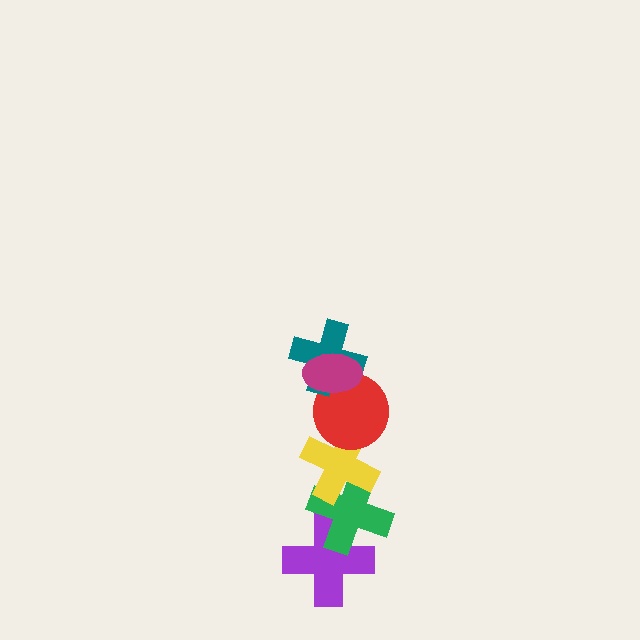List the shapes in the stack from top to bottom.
From top to bottom: the magenta ellipse, the teal cross, the red circle, the yellow cross, the green cross, the purple cross.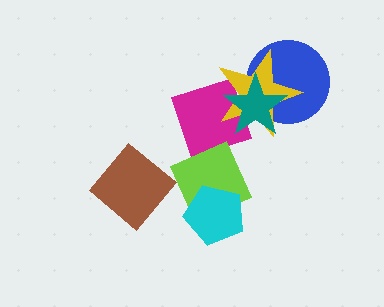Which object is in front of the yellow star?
The teal star is in front of the yellow star.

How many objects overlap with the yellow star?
3 objects overlap with the yellow star.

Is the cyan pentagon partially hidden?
No, no other shape covers it.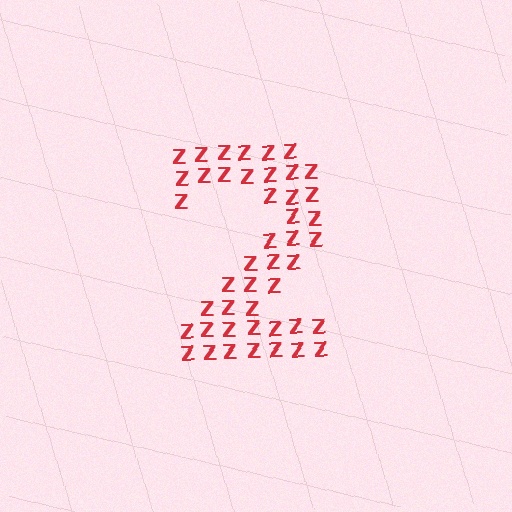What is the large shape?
The large shape is the digit 2.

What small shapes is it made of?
It is made of small letter Z's.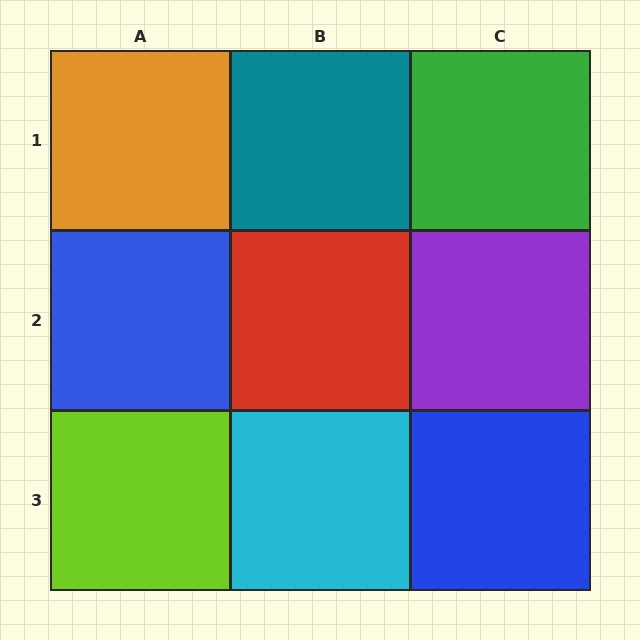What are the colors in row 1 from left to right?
Orange, teal, green.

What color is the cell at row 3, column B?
Cyan.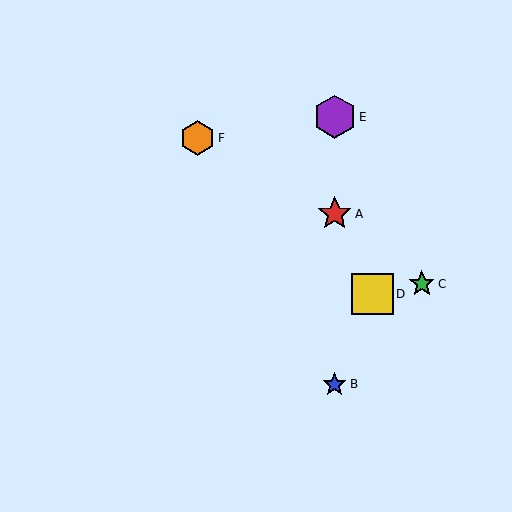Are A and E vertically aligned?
Yes, both are at x≈335.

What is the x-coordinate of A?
Object A is at x≈335.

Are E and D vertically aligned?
No, E is at x≈335 and D is at x≈372.